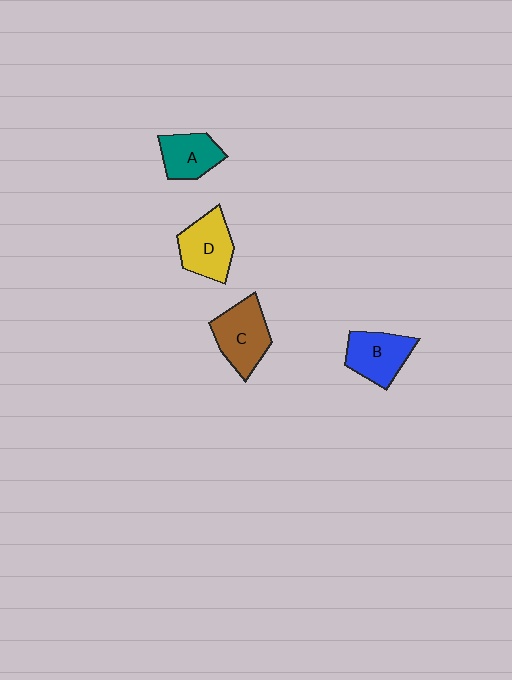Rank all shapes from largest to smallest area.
From largest to smallest: C (brown), D (yellow), B (blue), A (teal).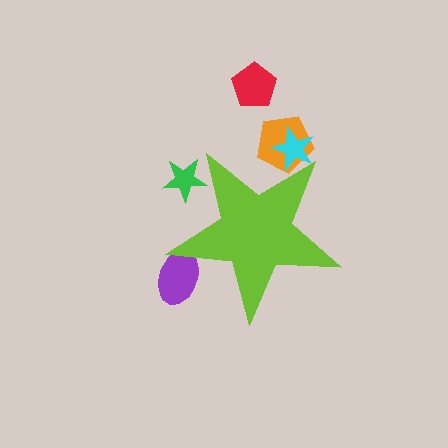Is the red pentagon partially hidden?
No, the red pentagon is fully visible.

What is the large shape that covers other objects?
A lime star.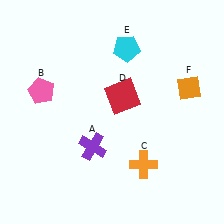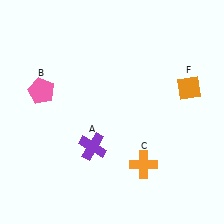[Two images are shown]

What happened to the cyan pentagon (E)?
The cyan pentagon (E) was removed in Image 2. It was in the top-right area of Image 1.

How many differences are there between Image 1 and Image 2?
There are 2 differences between the two images.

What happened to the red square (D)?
The red square (D) was removed in Image 2. It was in the top-right area of Image 1.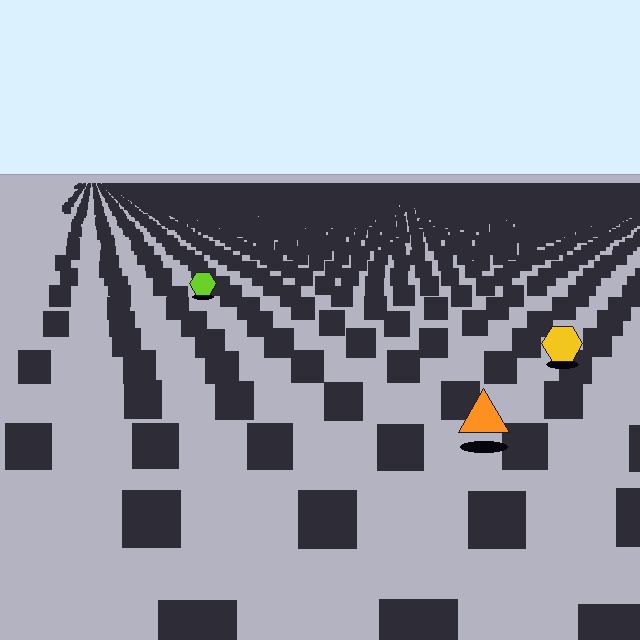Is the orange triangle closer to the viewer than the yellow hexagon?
Yes. The orange triangle is closer — you can tell from the texture gradient: the ground texture is coarser near it.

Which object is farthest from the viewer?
The lime hexagon is farthest from the viewer. It appears smaller and the ground texture around it is denser.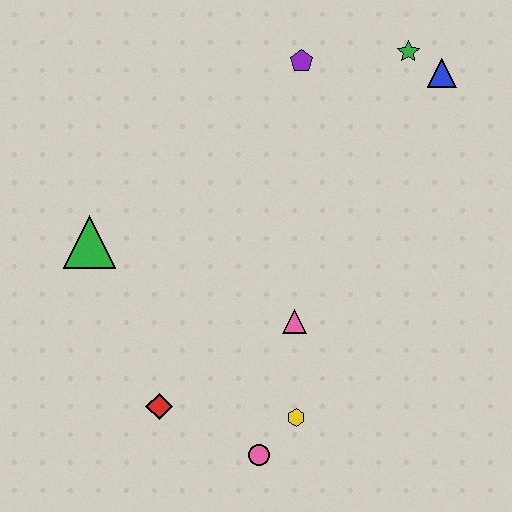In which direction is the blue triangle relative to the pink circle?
The blue triangle is above the pink circle.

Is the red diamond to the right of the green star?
No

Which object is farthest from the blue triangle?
The red diamond is farthest from the blue triangle.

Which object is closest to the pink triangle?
The yellow hexagon is closest to the pink triangle.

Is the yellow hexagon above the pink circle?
Yes